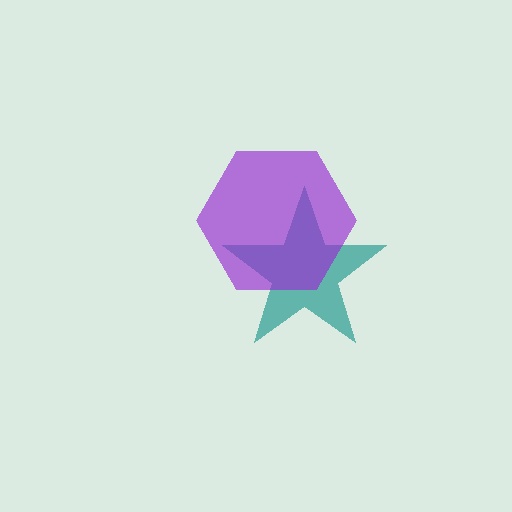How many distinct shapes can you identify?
There are 2 distinct shapes: a teal star, a purple hexagon.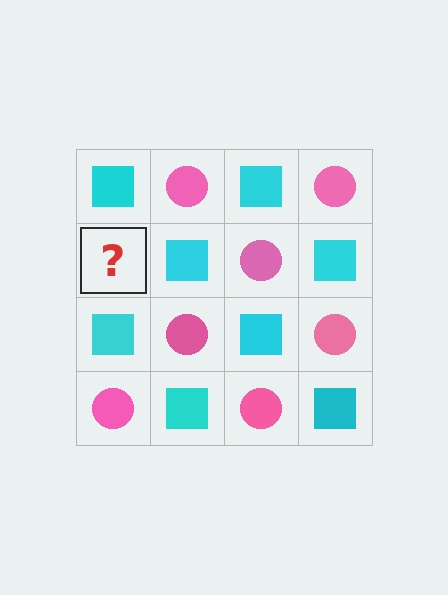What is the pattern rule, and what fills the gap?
The rule is that it alternates cyan square and pink circle in a checkerboard pattern. The gap should be filled with a pink circle.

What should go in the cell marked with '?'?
The missing cell should contain a pink circle.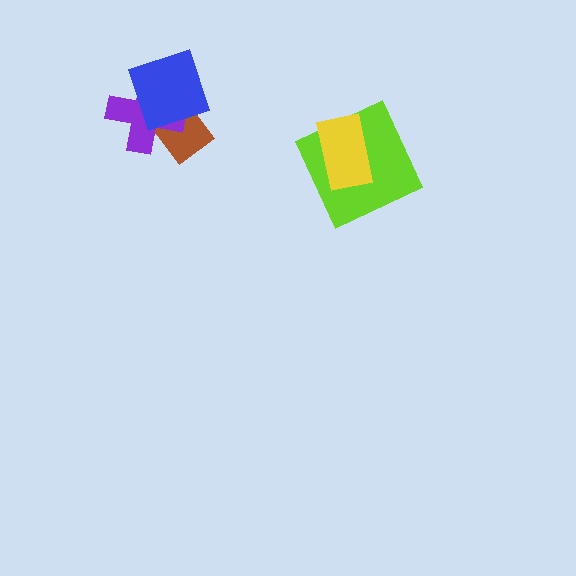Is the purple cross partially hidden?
Yes, it is partially covered by another shape.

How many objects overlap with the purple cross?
2 objects overlap with the purple cross.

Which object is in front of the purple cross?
The blue diamond is in front of the purple cross.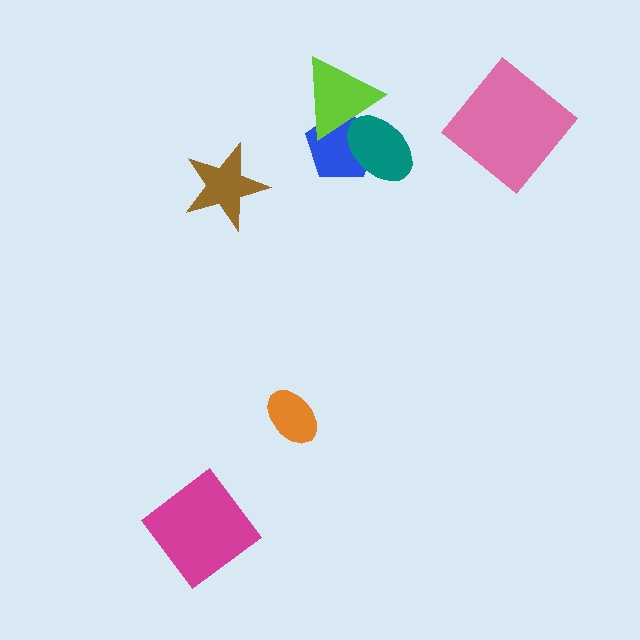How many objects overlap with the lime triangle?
2 objects overlap with the lime triangle.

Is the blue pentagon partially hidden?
Yes, it is partially covered by another shape.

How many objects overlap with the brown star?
0 objects overlap with the brown star.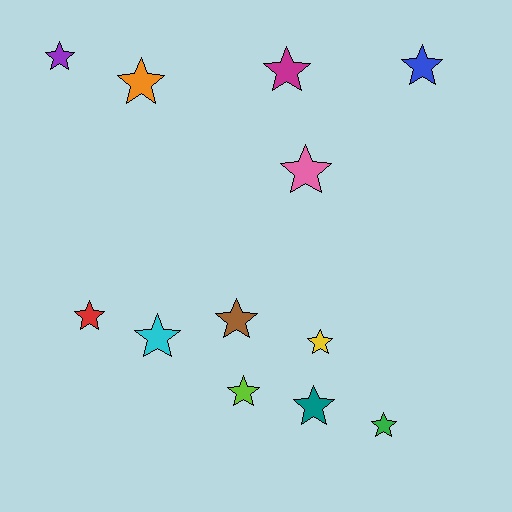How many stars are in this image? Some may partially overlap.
There are 12 stars.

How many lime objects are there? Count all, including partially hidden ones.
There is 1 lime object.